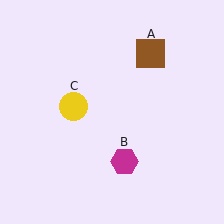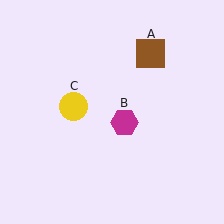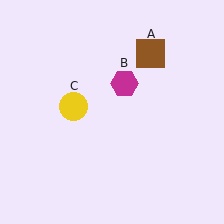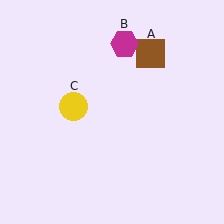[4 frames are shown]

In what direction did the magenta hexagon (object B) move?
The magenta hexagon (object B) moved up.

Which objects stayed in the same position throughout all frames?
Brown square (object A) and yellow circle (object C) remained stationary.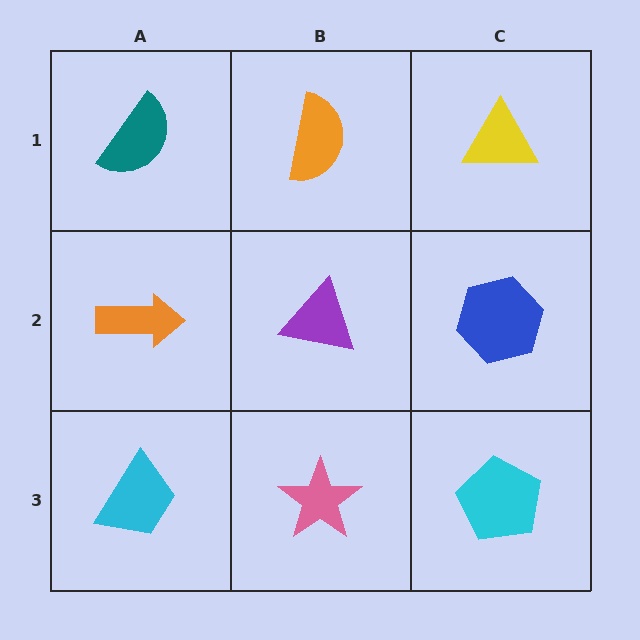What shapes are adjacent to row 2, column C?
A yellow triangle (row 1, column C), a cyan pentagon (row 3, column C), a purple triangle (row 2, column B).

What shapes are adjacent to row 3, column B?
A purple triangle (row 2, column B), a cyan trapezoid (row 3, column A), a cyan pentagon (row 3, column C).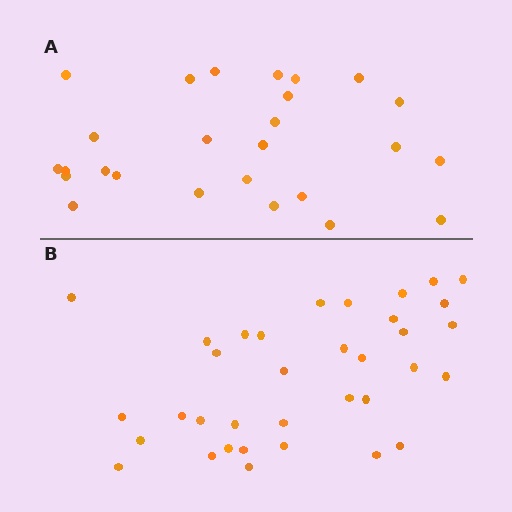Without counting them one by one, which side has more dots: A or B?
Region B (the bottom region) has more dots.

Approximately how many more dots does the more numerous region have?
Region B has roughly 8 or so more dots than region A.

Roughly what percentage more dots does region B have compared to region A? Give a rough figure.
About 35% more.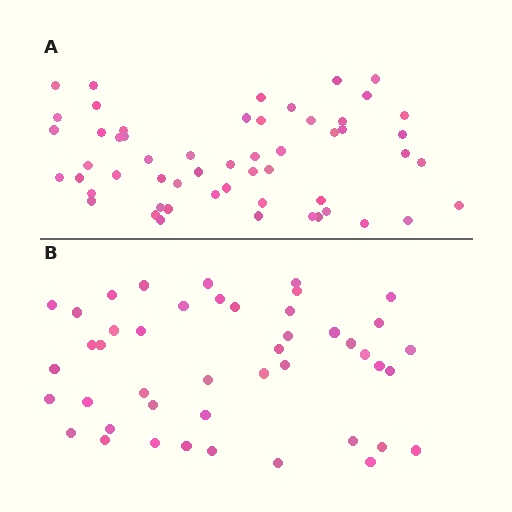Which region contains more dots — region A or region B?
Region A (the top region) has more dots.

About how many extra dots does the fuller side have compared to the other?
Region A has roughly 10 or so more dots than region B.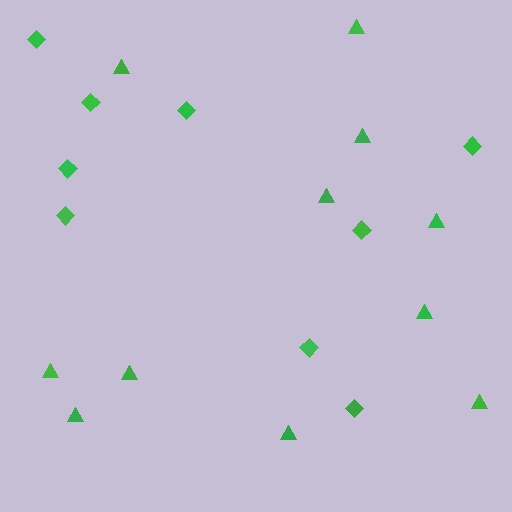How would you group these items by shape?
There are 2 groups: one group of diamonds (9) and one group of triangles (11).